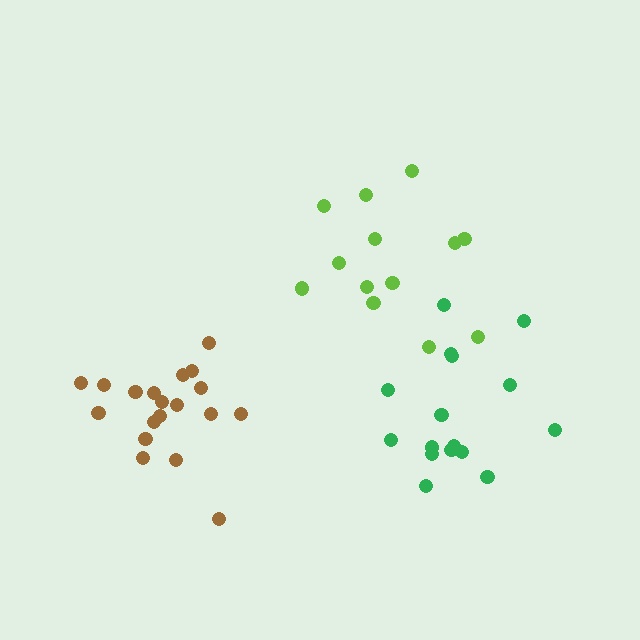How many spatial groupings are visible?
There are 3 spatial groupings.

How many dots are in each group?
Group 1: 16 dots, Group 2: 19 dots, Group 3: 13 dots (48 total).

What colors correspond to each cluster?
The clusters are colored: green, brown, lime.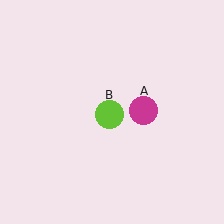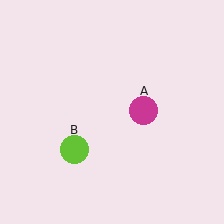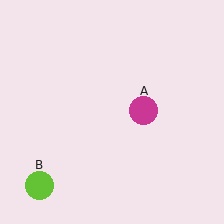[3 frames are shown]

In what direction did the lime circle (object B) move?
The lime circle (object B) moved down and to the left.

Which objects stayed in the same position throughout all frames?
Magenta circle (object A) remained stationary.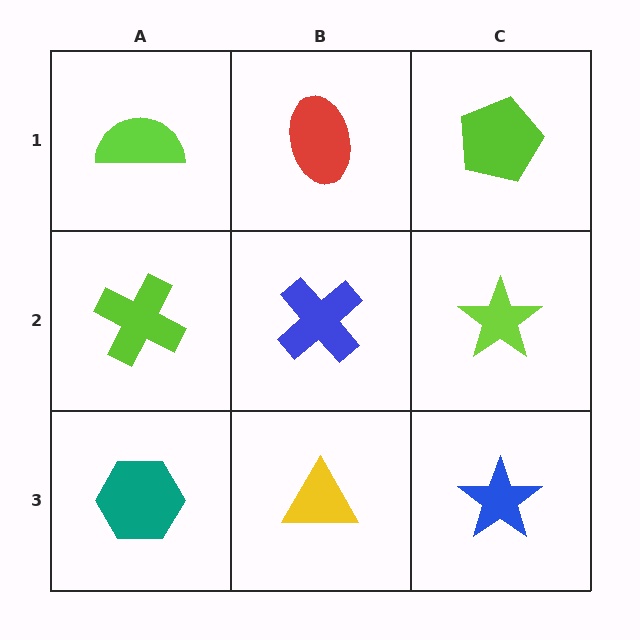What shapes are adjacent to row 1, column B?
A blue cross (row 2, column B), a lime semicircle (row 1, column A), a lime pentagon (row 1, column C).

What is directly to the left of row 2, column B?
A lime cross.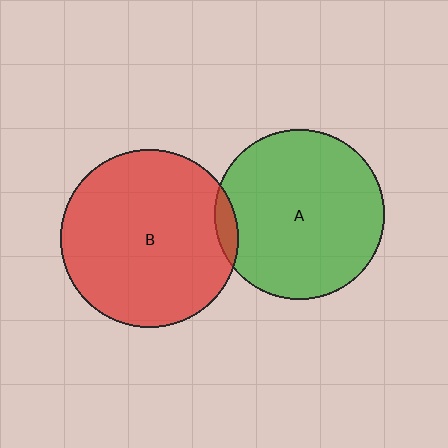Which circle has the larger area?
Circle B (red).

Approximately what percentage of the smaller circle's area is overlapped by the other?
Approximately 5%.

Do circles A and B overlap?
Yes.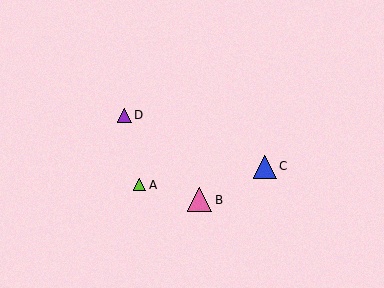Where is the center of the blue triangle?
The center of the blue triangle is at (265, 166).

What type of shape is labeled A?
Shape A is a lime triangle.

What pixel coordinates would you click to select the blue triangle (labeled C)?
Click at (265, 166) to select the blue triangle C.